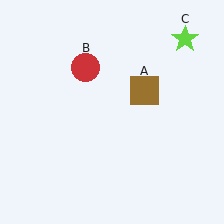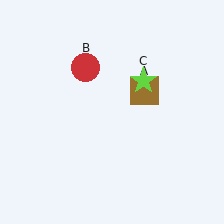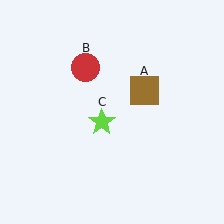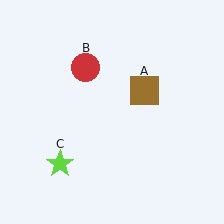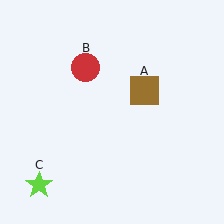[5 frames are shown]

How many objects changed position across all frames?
1 object changed position: lime star (object C).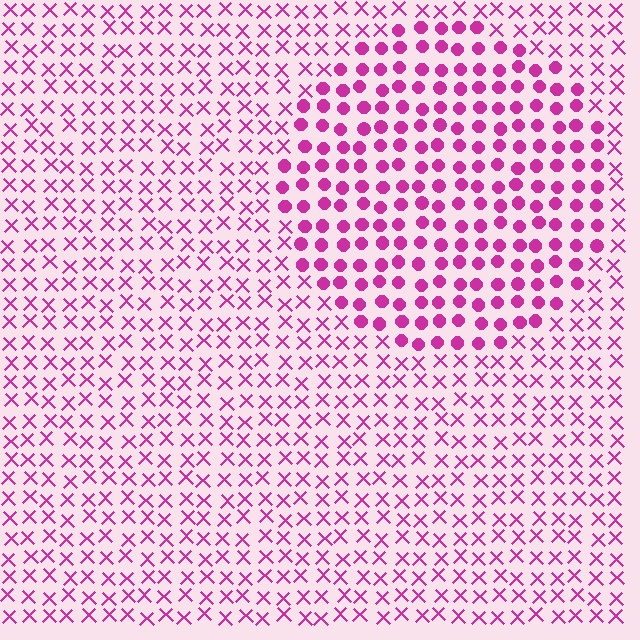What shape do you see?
I see a circle.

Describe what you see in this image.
The image is filled with small magenta elements arranged in a uniform grid. A circle-shaped region contains circles, while the surrounding area contains X marks. The boundary is defined purely by the change in element shape.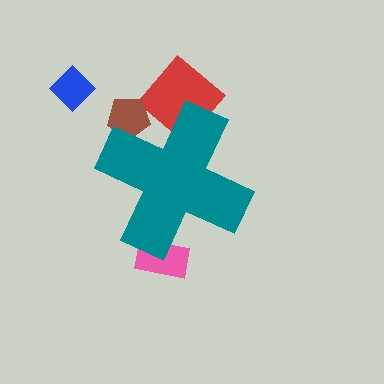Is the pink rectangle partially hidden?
Yes, the pink rectangle is partially hidden behind the teal cross.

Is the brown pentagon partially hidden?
Yes, the brown pentagon is partially hidden behind the teal cross.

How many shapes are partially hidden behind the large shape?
3 shapes are partially hidden.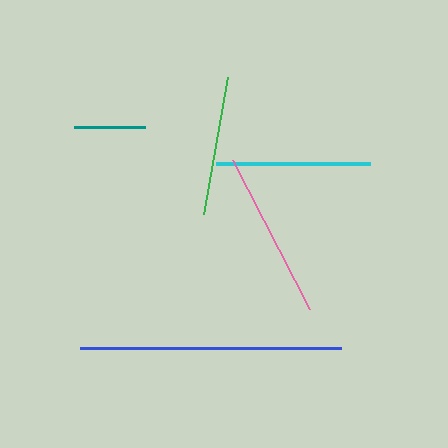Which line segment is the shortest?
The teal line is the shortest at approximately 70 pixels.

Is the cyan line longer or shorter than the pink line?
The pink line is longer than the cyan line.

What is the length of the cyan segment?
The cyan segment is approximately 154 pixels long.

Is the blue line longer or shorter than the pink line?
The blue line is longer than the pink line.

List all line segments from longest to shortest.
From longest to shortest: blue, pink, cyan, green, teal.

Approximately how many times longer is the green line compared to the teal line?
The green line is approximately 2.0 times the length of the teal line.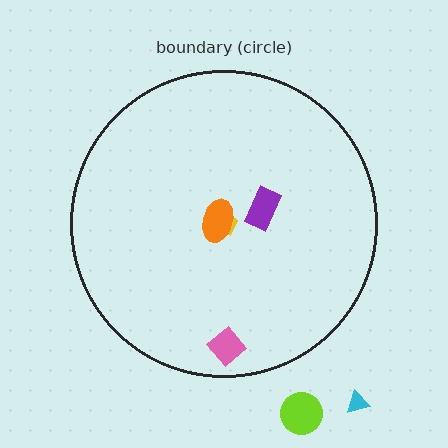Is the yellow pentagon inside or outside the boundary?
Inside.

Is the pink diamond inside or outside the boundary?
Inside.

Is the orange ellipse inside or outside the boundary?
Inside.